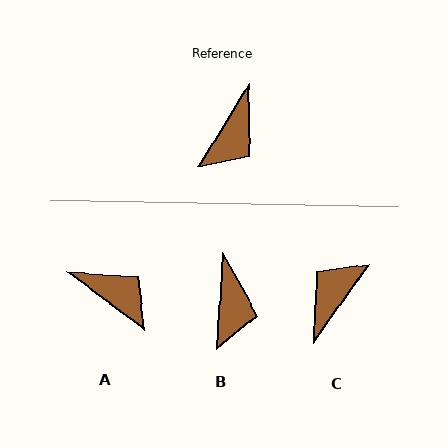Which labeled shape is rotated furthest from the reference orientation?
C, about 177 degrees away.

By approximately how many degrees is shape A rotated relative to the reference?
Approximately 86 degrees counter-clockwise.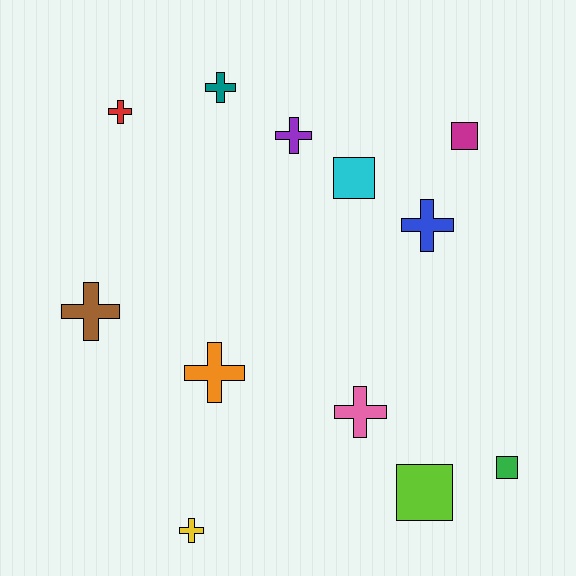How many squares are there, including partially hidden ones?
There are 4 squares.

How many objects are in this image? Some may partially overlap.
There are 12 objects.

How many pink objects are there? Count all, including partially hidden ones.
There is 1 pink object.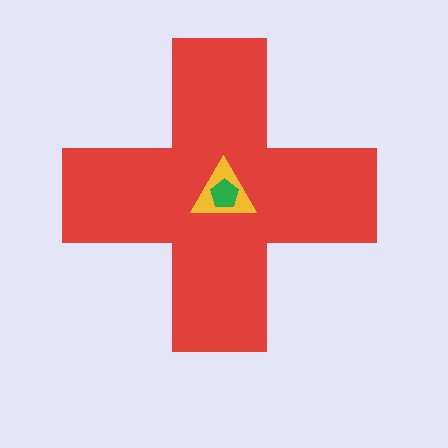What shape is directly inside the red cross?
The yellow triangle.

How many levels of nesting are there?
3.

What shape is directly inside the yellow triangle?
The green pentagon.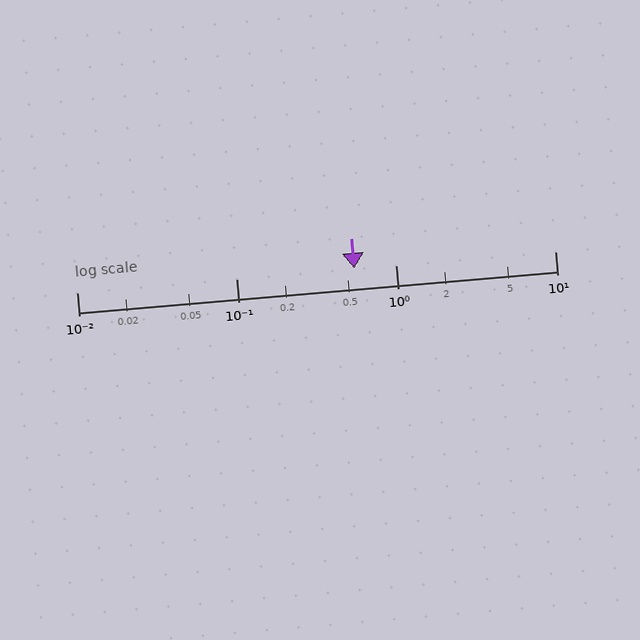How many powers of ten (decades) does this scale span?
The scale spans 3 decades, from 0.01 to 10.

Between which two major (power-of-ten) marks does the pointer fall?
The pointer is between 0.1 and 1.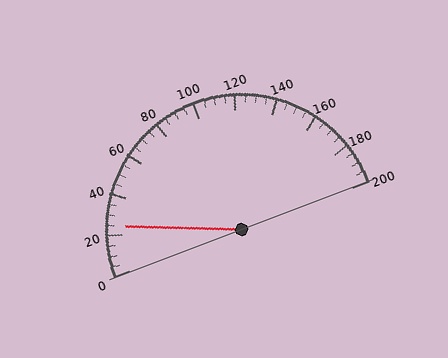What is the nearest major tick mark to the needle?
The nearest major tick mark is 20.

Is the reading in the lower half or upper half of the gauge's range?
The reading is in the lower half of the range (0 to 200).